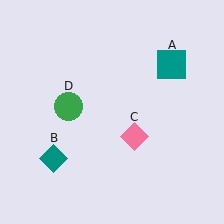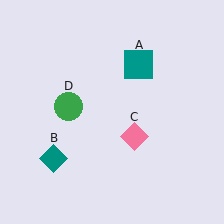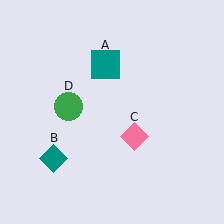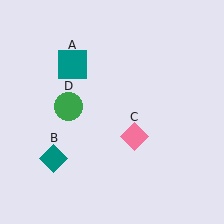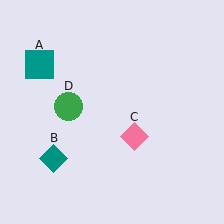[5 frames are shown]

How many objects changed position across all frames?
1 object changed position: teal square (object A).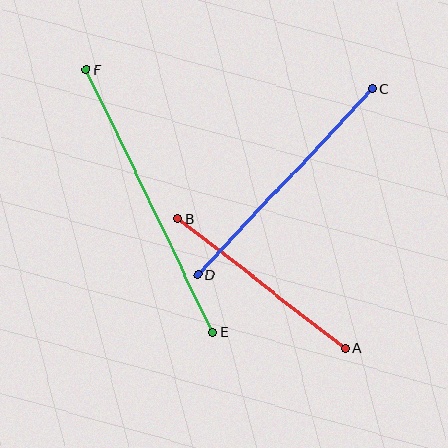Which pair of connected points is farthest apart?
Points E and F are farthest apart.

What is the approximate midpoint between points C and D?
The midpoint is at approximately (285, 182) pixels.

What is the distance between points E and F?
The distance is approximately 292 pixels.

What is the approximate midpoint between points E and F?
The midpoint is at approximately (150, 201) pixels.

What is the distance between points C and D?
The distance is approximately 255 pixels.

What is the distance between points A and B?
The distance is approximately 212 pixels.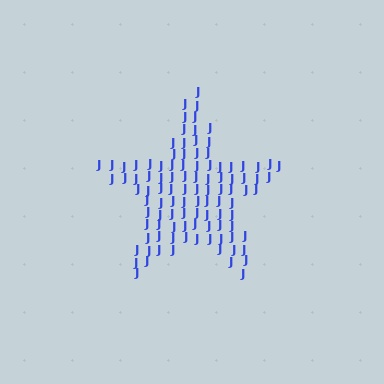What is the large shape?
The large shape is a star.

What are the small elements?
The small elements are letter J's.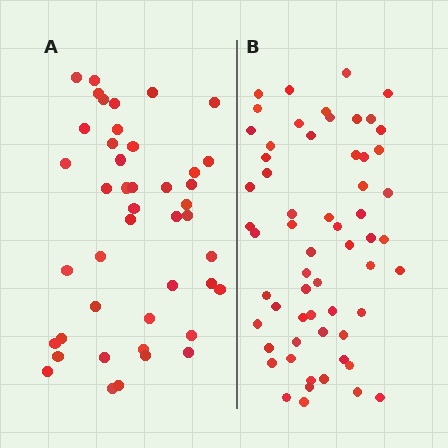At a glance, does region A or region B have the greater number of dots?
Region B (the right region) has more dots.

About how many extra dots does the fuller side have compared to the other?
Region B has approximately 15 more dots than region A.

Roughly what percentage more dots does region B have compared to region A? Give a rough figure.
About 35% more.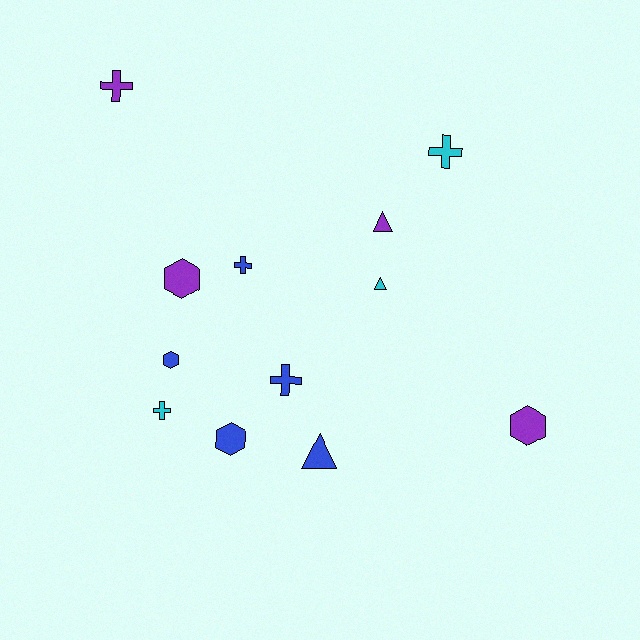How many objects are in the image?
There are 12 objects.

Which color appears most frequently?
Blue, with 5 objects.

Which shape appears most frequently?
Cross, with 5 objects.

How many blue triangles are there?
There is 1 blue triangle.